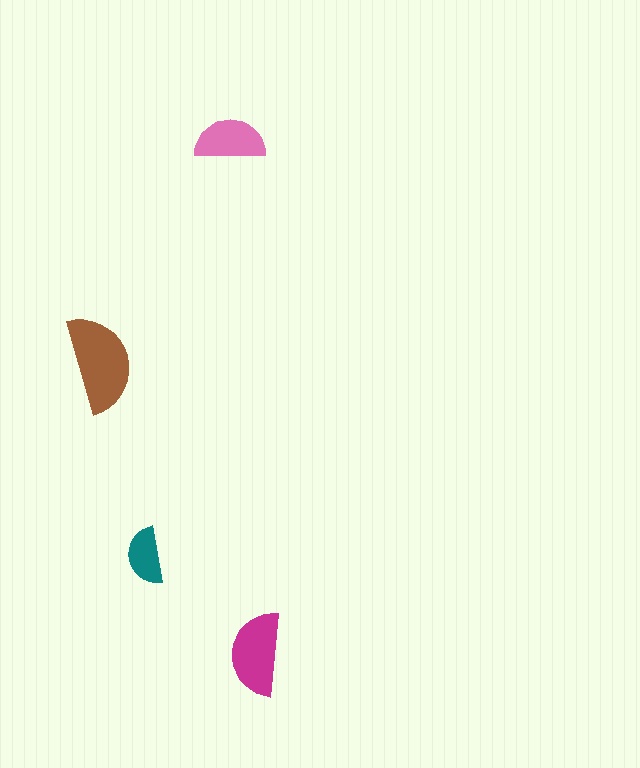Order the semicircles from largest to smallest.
the brown one, the magenta one, the pink one, the teal one.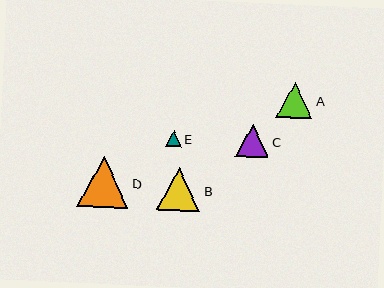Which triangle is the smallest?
Triangle E is the smallest with a size of approximately 15 pixels.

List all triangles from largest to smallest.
From largest to smallest: D, B, A, C, E.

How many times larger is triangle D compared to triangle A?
Triangle D is approximately 1.4 times the size of triangle A.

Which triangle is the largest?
Triangle D is the largest with a size of approximately 51 pixels.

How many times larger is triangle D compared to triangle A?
Triangle D is approximately 1.4 times the size of triangle A.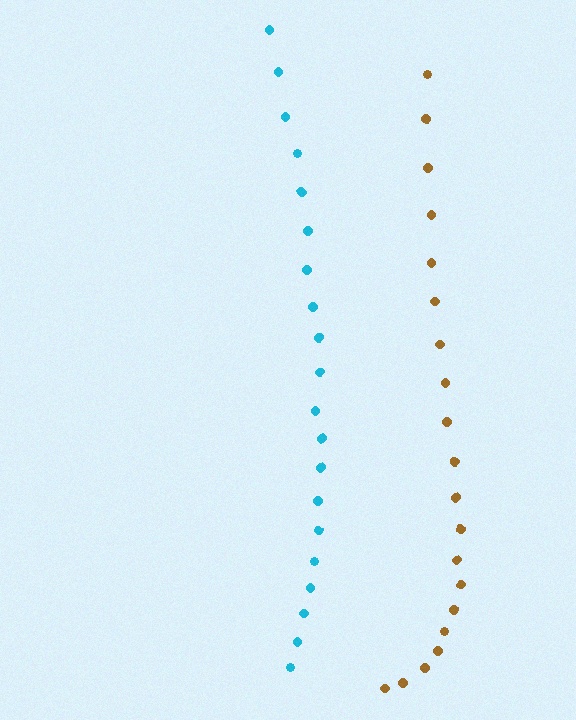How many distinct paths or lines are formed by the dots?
There are 2 distinct paths.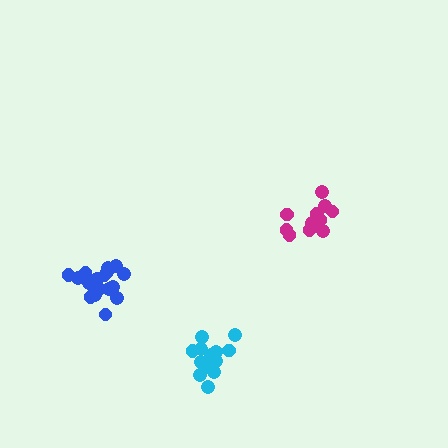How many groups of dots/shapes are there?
There are 3 groups.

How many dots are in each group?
Group 1: 17 dots, Group 2: 14 dots, Group 3: 12 dots (43 total).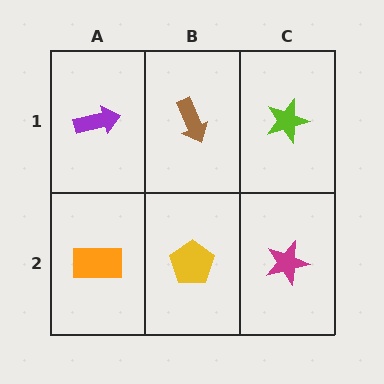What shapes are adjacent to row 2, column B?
A brown arrow (row 1, column B), an orange rectangle (row 2, column A), a magenta star (row 2, column C).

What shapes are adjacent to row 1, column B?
A yellow pentagon (row 2, column B), a purple arrow (row 1, column A), a lime star (row 1, column C).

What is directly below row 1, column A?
An orange rectangle.